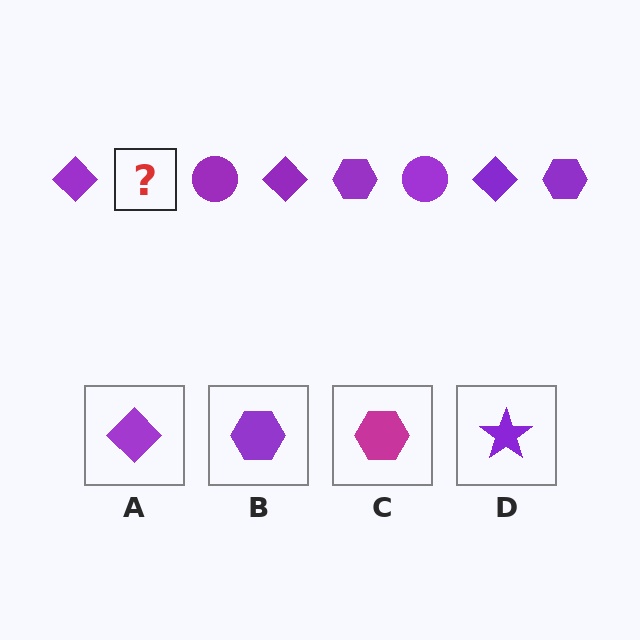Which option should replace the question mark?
Option B.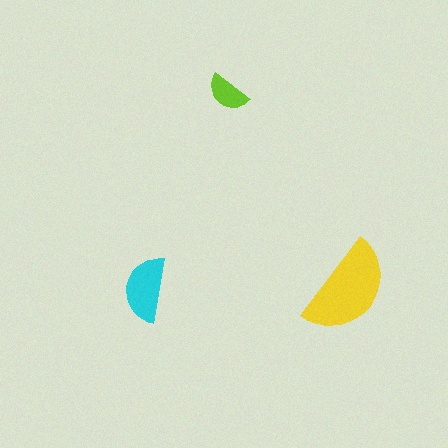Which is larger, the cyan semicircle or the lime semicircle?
The cyan one.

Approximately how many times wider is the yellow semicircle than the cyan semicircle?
About 1.5 times wider.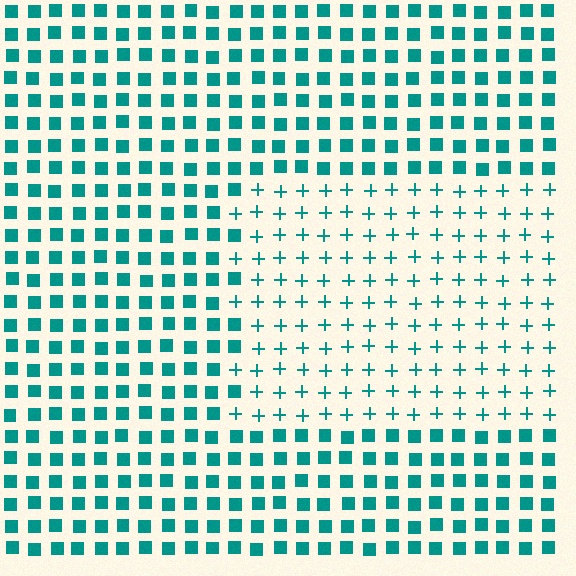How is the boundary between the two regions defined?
The boundary is defined by a change in element shape: plus signs inside vs. squares outside. All elements share the same color and spacing.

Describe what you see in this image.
The image is filled with small teal elements arranged in a uniform grid. A rectangle-shaped region contains plus signs, while the surrounding area contains squares. The boundary is defined purely by the change in element shape.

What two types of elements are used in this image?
The image uses plus signs inside the rectangle region and squares outside it.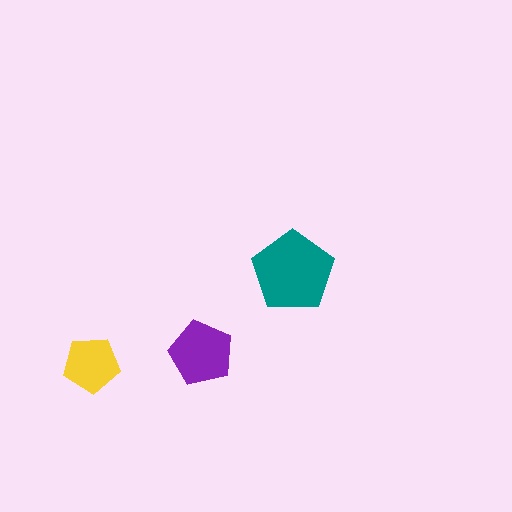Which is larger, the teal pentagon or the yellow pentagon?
The teal one.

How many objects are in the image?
There are 3 objects in the image.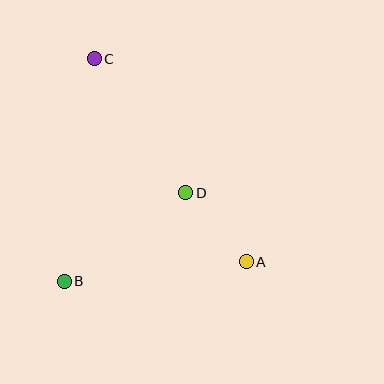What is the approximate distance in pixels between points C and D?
The distance between C and D is approximately 162 pixels.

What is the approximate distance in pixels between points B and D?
The distance between B and D is approximately 150 pixels.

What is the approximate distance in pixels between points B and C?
The distance between B and C is approximately 224 pixels.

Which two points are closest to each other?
Points A and D are closest to each other.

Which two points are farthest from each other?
Points A and C are farthest from each other.